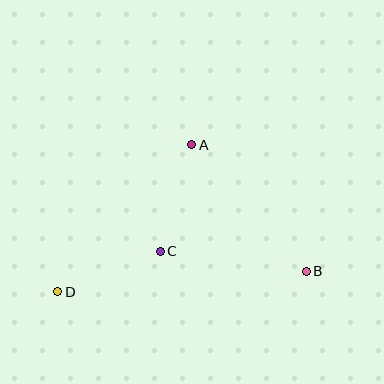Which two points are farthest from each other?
Points B and D are farthest from each other.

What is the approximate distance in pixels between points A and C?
The distance between A and C is approximately 111 pixels.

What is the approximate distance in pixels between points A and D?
The distance between A and D is approximately 199 pixels.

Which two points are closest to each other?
Points C and D are closest to each other.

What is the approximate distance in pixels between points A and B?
The distance between A and B is approximately 171 pixels.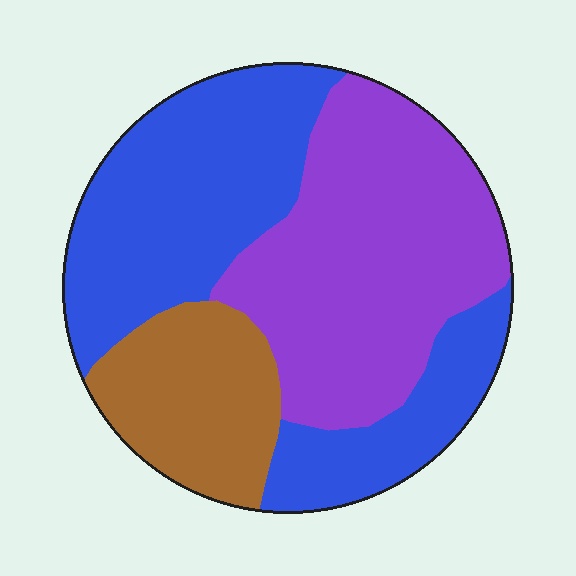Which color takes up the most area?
Blue, at roughly 45%.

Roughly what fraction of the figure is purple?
Purple takes up about two fifths (2/5) of the figure.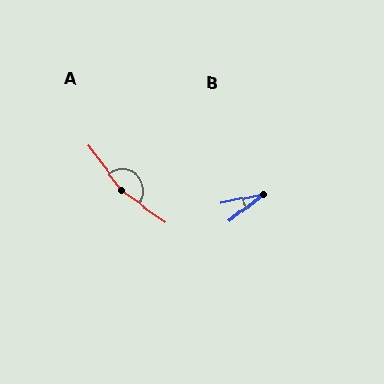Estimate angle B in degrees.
Approximately 26 degrees.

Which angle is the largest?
A, at approximately 162 degrees.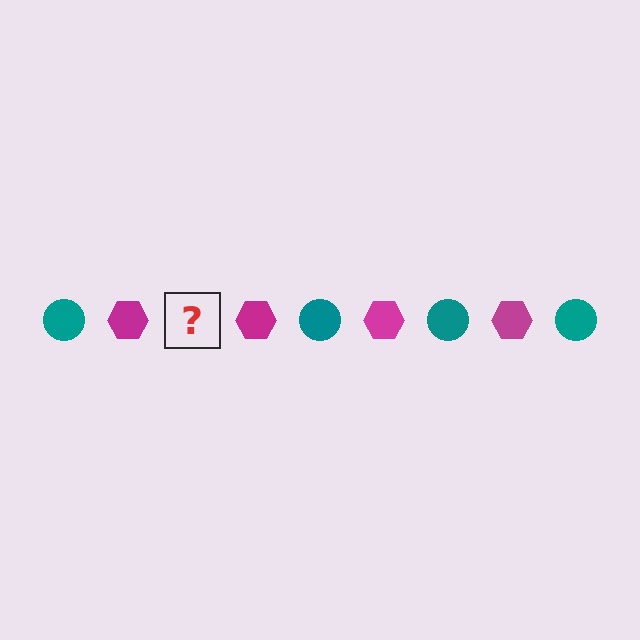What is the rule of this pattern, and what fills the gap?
The rule is that the pattern alternates between teal circle and magenta hexagon. The gap should be filled with a teal circle.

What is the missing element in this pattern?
The missing element is a teal circle.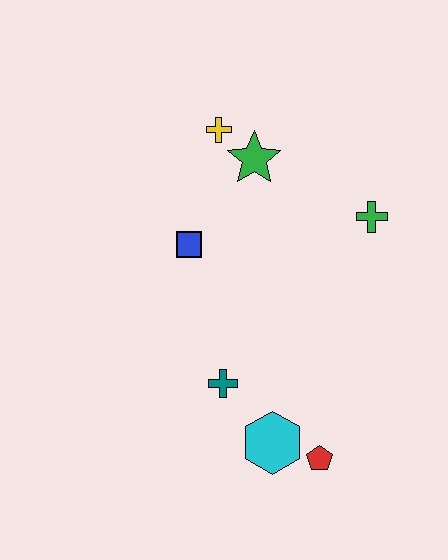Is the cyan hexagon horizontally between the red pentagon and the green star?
Yes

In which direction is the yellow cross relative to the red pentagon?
The yellow cross is above the red pentagon.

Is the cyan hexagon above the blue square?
No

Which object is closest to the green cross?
The green star is closest to the green cross.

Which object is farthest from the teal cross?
The yellow cross is farthest from the teal cross.